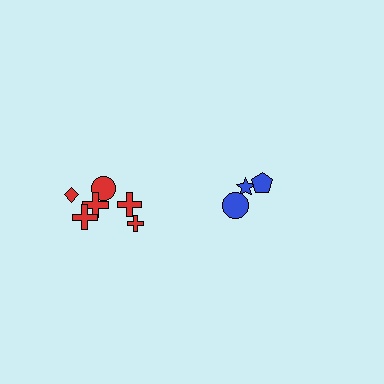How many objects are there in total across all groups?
There are 9 objects.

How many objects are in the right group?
There are 3 objects.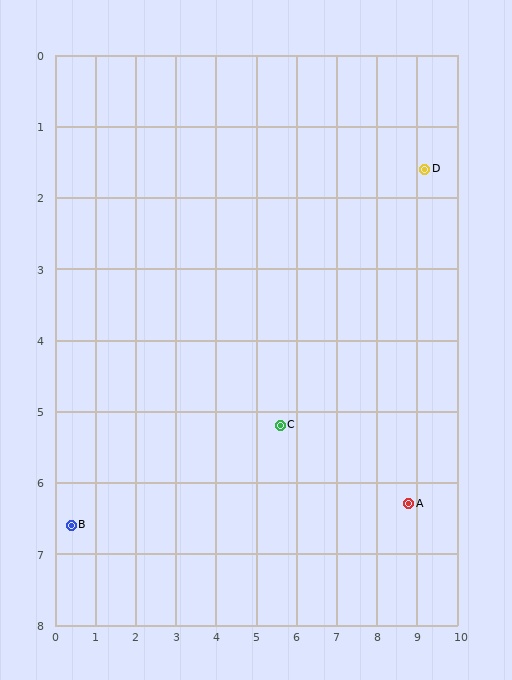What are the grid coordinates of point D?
Point D is at approximately (9.2, 1.6).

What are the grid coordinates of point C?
Point C is at approximately (5.6, 5.2).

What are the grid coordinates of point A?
Point A is at approximately (8.8, 6.3).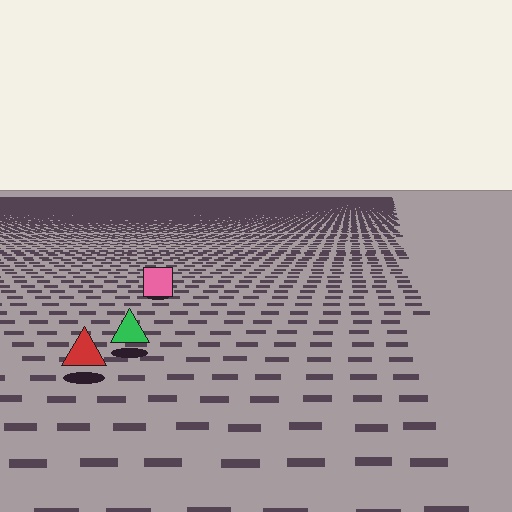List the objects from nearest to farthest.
From nearest to farthest: the red triangle, the green triangle, the pink square.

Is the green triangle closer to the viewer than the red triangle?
No. The red triangle is closer — you can tell from the texture gradient: the ground texture is coarser near it.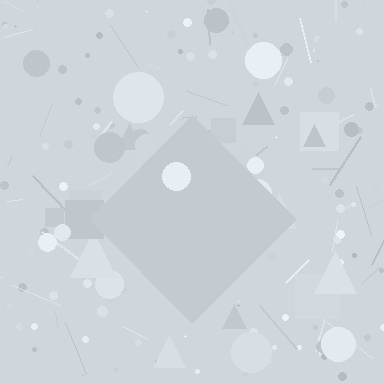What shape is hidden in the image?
A diamond is hidden in the image.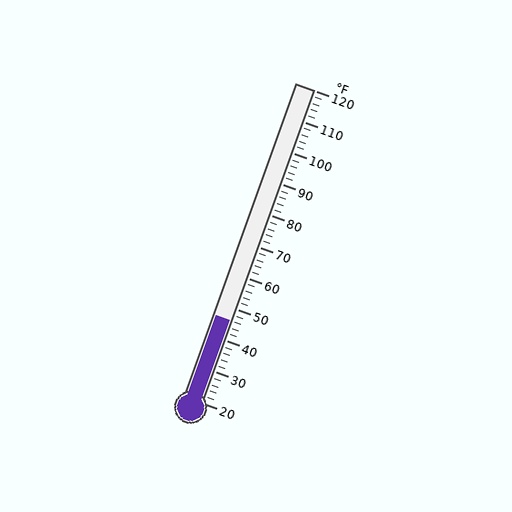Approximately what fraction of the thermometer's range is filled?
The thermometer is filled to approximately 25% of its range.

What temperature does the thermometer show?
The thermometer shows approximately 46°F.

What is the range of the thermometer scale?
The thermometer scale ranges from 20°F to 120°F.